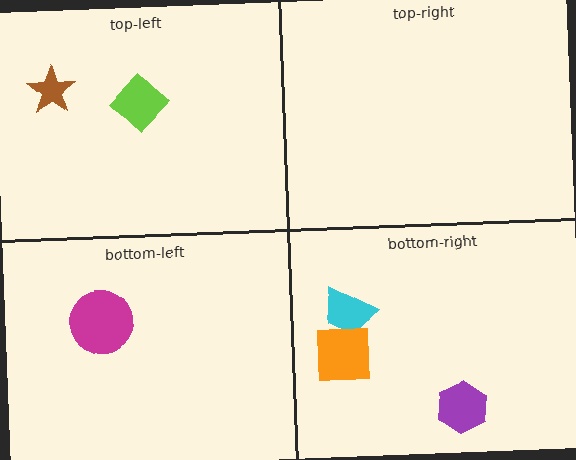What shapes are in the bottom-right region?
The purple hexagon, the cyan trapezoid, the orange square.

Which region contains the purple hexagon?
The bottom-right region.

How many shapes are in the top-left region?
2.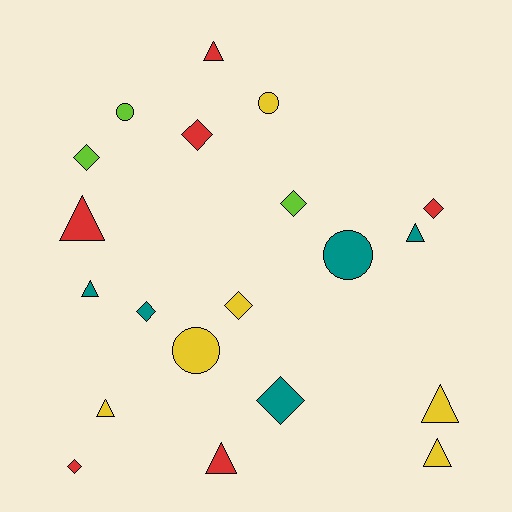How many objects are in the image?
There are 20 objects.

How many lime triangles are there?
There are no lime triangles.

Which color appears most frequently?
Red, with 6 objects.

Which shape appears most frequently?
Triangle, with 8 objects.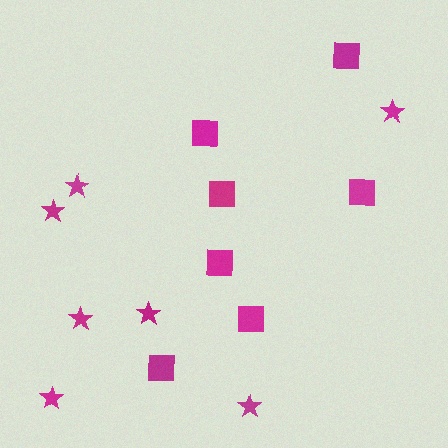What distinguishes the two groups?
There are 2 groups: one group of squares (7) and one group of stars (7).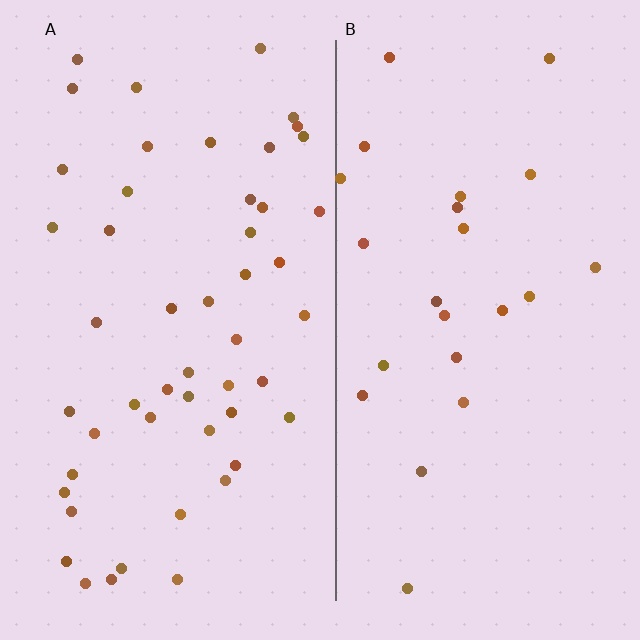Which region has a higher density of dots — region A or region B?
A (the left).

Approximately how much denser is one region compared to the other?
Approximately 2.1× — region A over region B.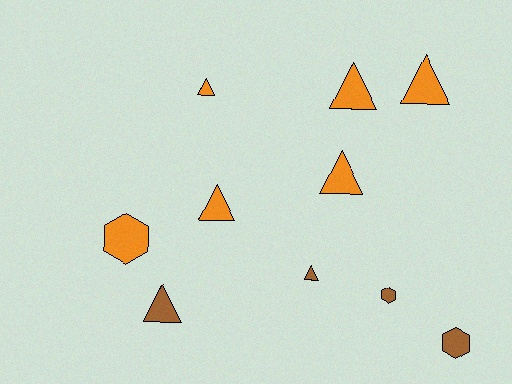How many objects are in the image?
There are 10 objects.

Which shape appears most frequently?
Triangle, with 7 objects.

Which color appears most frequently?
Orange, with 6 objects.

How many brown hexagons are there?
There are 2 brown hexagons.